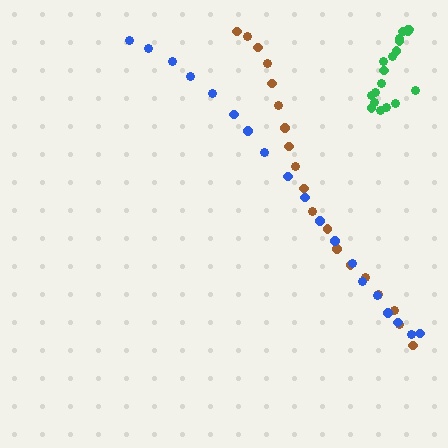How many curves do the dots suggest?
There are 3 distinct paths.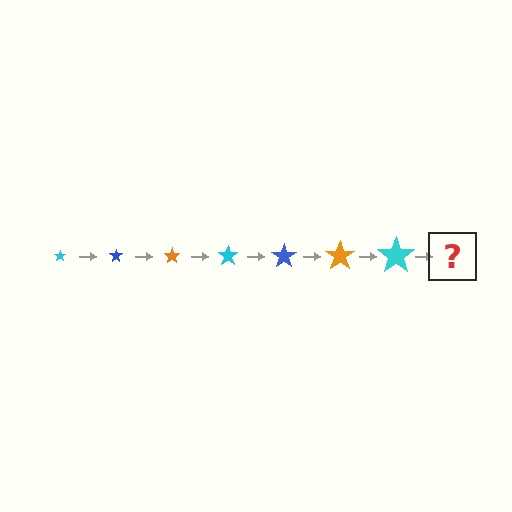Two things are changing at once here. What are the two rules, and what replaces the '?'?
The two rules are that the star grows larger each step and the color cycles through cyan, blue, and orange. The '?' should be a blue star, larger than the previous one.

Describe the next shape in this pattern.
It should be a blue star, larger than the previous one.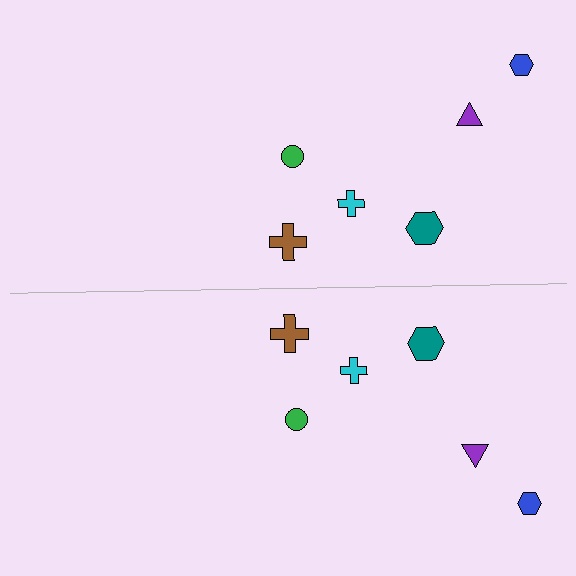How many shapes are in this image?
There are 12 shapes in this image.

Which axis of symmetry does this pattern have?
The pattern has a horizontal axis of symmetry running through the center of the image.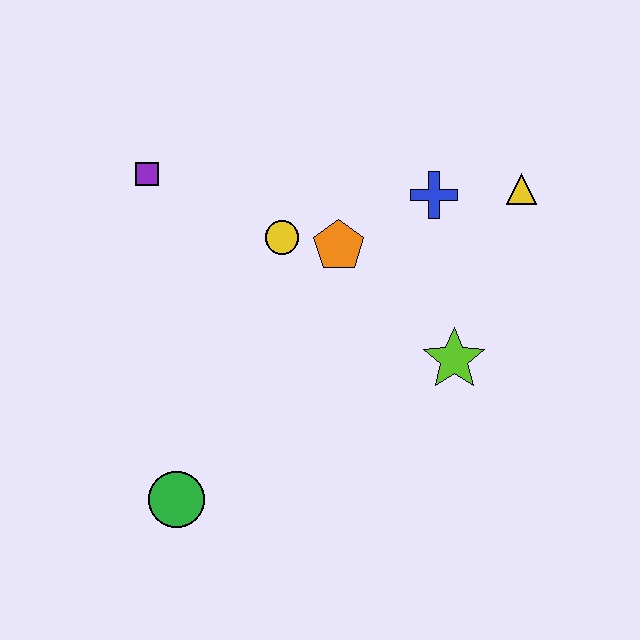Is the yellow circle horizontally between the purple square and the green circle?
No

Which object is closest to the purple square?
The yellow circle is closest to the purple square.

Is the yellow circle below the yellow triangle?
Yes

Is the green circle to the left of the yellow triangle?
Yes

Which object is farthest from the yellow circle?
The green circle is farthest from the yellow circle.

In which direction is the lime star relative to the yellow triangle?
The lime star is below the yellow triangle.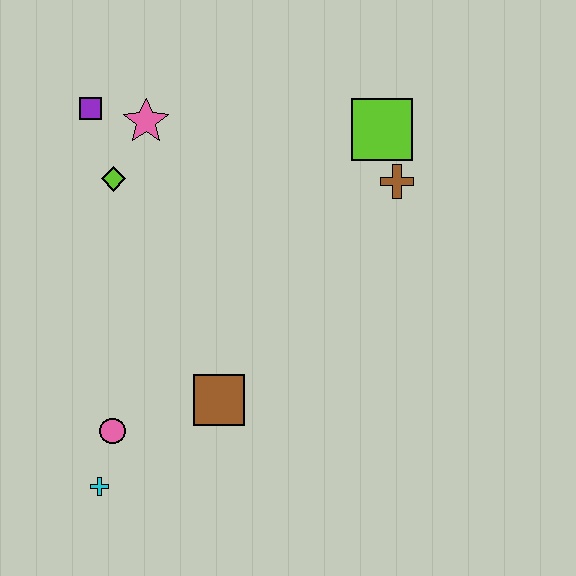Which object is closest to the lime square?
The brown cross is closest to the lime square.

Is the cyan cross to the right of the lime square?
No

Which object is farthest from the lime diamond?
The cyan cross is farthest from the lime diamond.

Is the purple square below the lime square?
No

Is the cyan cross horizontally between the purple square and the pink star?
Yes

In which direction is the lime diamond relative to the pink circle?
The lime diamond is above the pink circle.